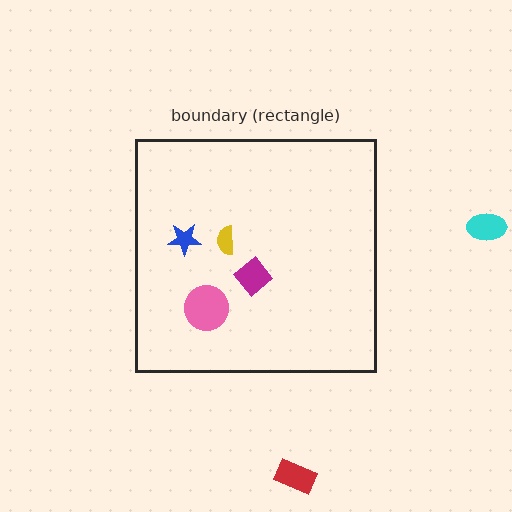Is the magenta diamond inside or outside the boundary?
Inside.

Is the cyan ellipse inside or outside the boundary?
Outside.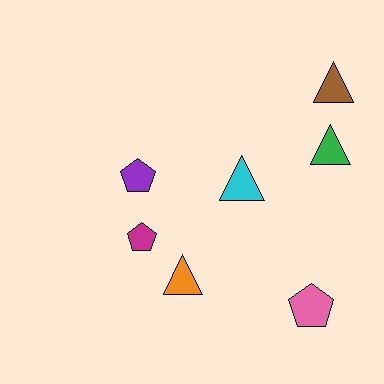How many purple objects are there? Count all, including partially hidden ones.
There is 1 purple object.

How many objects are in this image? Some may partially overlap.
There are 7 objects.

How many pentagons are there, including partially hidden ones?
There are 3 pentagons.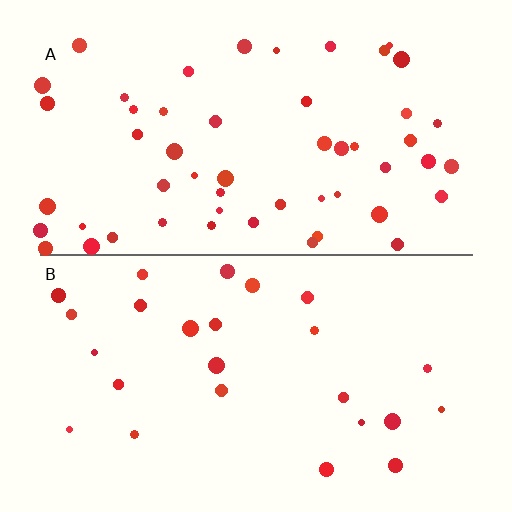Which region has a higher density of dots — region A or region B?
A (the top).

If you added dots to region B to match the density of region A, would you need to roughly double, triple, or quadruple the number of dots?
Approximately double.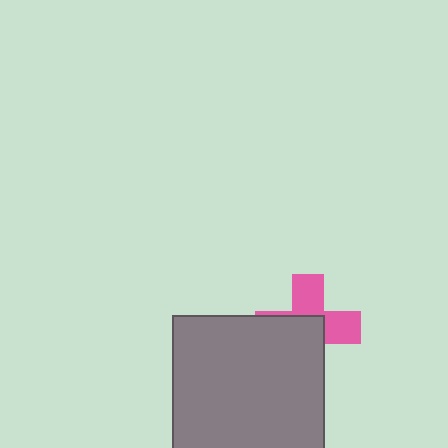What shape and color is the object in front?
The object in front is a gray square.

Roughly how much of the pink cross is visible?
About half of it is visible (roughly 46%).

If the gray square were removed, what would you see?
You would see the complete pink cross.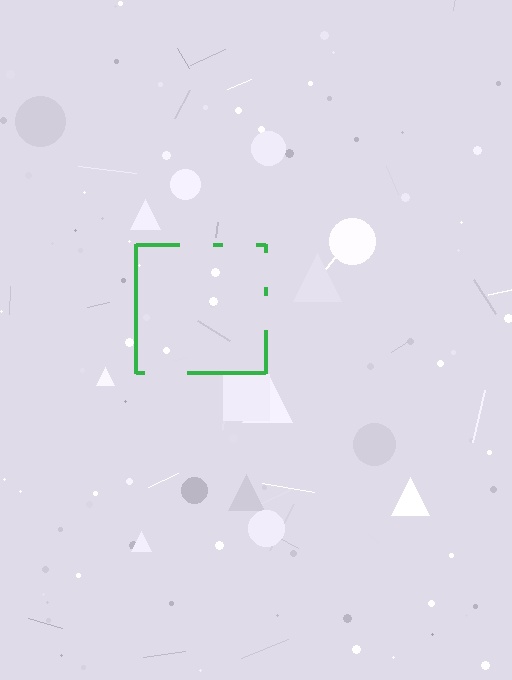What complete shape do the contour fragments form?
The contour fragments form a square.